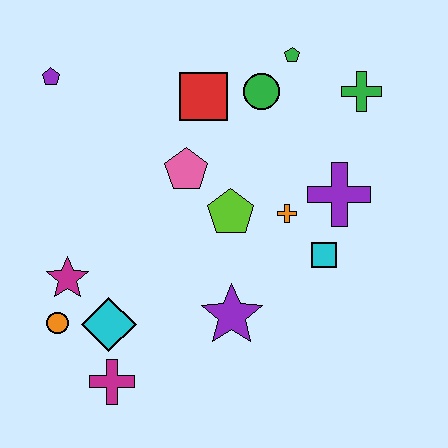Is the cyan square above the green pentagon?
No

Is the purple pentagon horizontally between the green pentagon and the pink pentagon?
No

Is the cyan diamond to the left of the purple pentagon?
No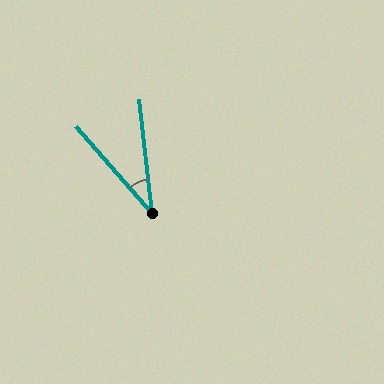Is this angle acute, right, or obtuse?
It is acute.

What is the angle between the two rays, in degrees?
Approximately 35 degrees.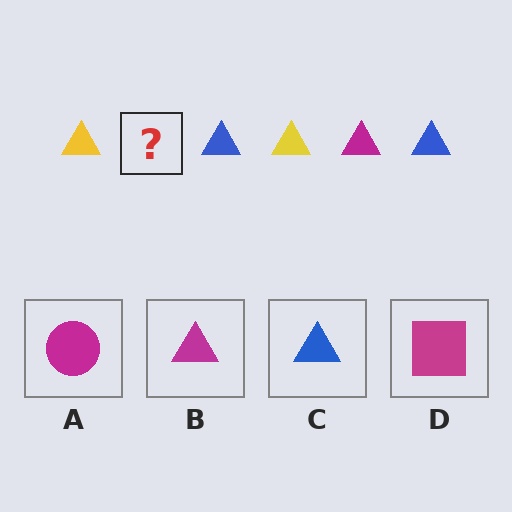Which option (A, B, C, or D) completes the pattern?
B.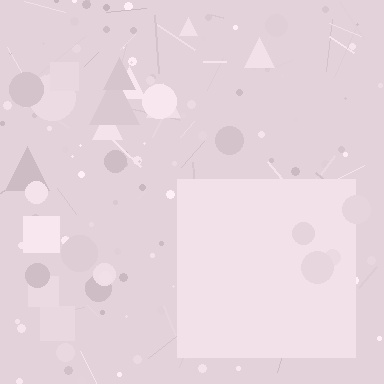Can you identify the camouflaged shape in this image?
The camouflaged shape is a square.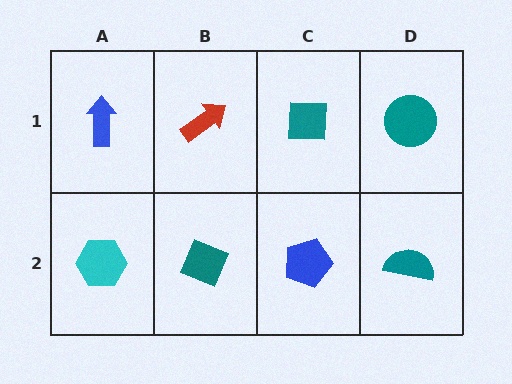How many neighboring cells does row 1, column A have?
2.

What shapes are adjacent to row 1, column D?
A teal semicircle (row 2, column D), a teal square (row 1, column C).